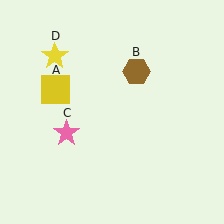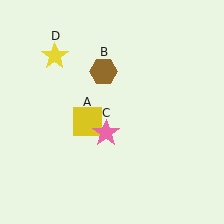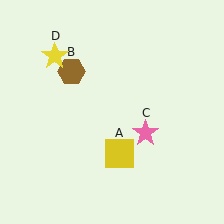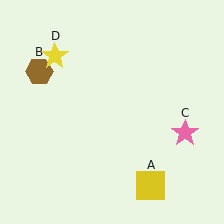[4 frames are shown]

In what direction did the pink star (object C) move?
The pink star (object C) moved right.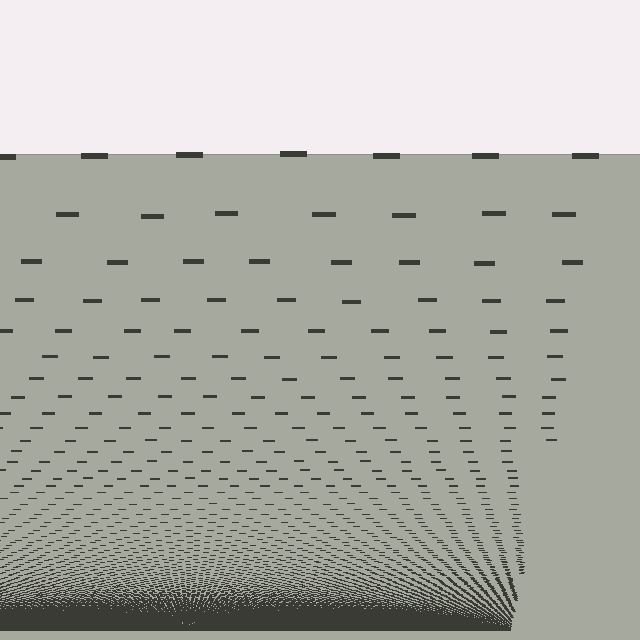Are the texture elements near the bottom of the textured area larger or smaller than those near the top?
Smaller. The gradient is inverted — elements near the bottom are smaller and denser.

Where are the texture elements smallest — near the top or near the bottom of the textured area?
Near the bottom.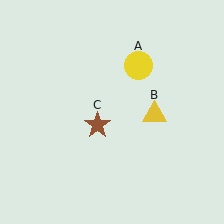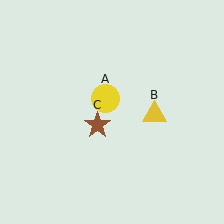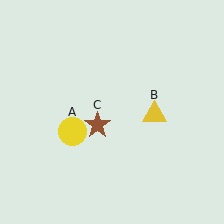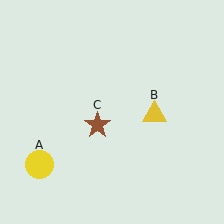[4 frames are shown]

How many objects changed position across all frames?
1 object changed position: yellow circle (object A).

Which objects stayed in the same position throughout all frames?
Yellow triangle (object B) and brown star (object C) remained stationary.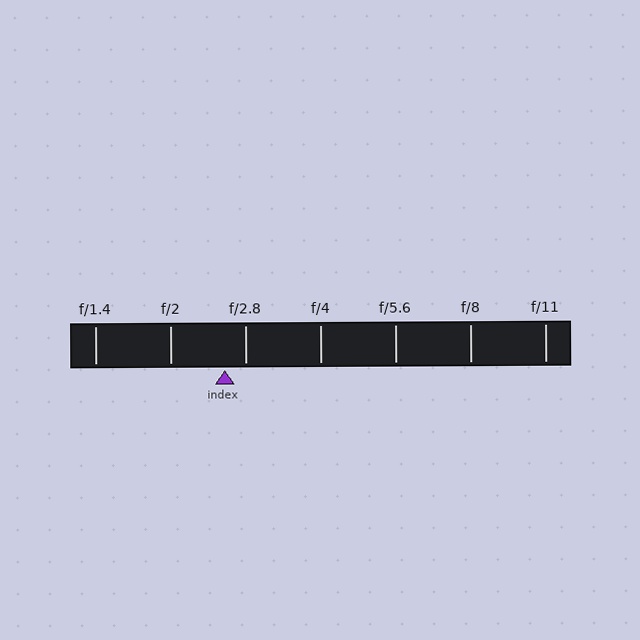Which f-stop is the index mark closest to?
The index mark is closest to f/2.8.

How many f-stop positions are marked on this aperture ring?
There are 7 f-stop positions marked.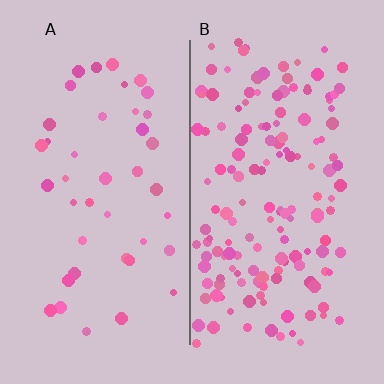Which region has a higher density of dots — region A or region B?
B (the right).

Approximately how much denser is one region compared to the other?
Approximately 3.7× — region B over region A.